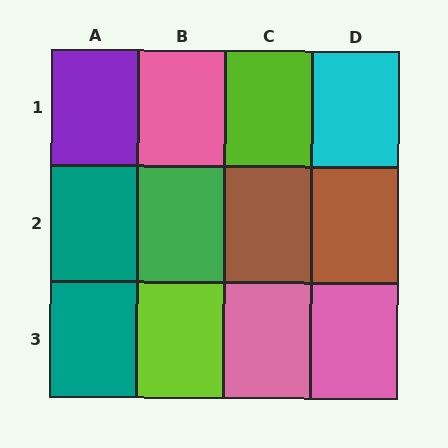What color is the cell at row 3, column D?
Pink.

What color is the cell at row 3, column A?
Teal.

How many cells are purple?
1 cell is purple.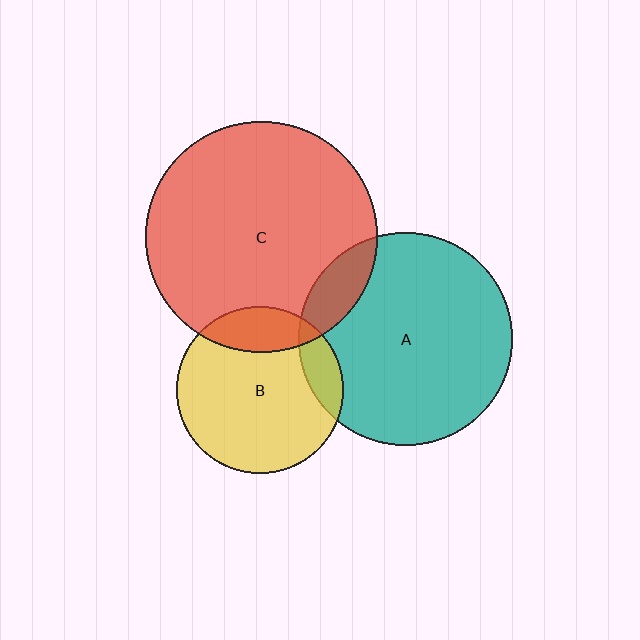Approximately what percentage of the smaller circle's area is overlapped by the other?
Approximately 10%.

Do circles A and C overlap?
Yes.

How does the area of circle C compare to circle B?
Approximately 1.9 times.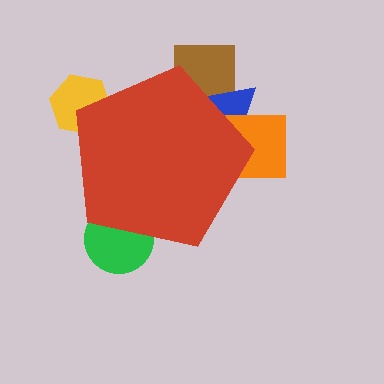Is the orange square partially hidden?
Yes, the orange square is partially hidden behind the red pentagon.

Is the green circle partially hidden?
Yes, the green circle is partially hidden behind the red pentagon.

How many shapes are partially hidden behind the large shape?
5 shapes are partially hidden.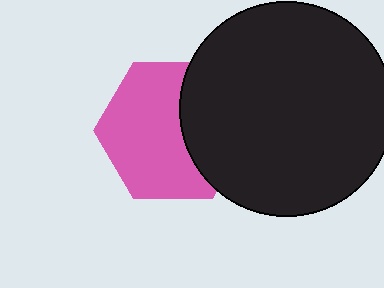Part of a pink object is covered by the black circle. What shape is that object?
It is a hexagon.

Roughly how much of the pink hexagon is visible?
About half of it is visible (roughly 64%).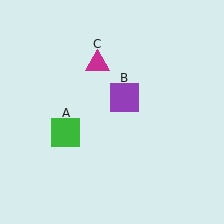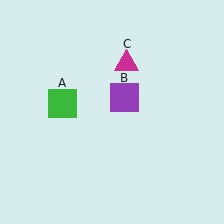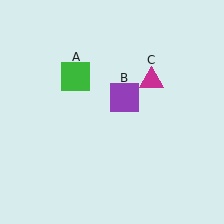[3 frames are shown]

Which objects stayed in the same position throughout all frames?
Purple square (object B) remained stationary.